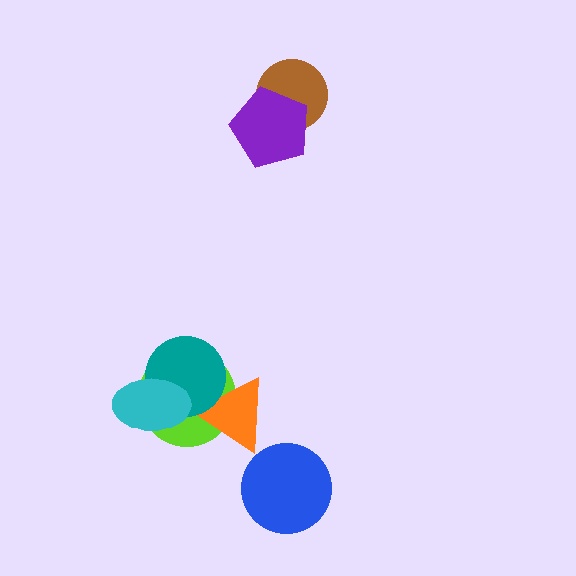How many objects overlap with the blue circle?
0 objects overlap with the blue circle.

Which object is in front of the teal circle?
The cyan ellipse is in front of the teal circle.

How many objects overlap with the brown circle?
1 object overlaps with the brown circle.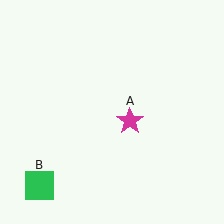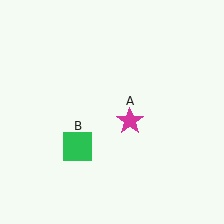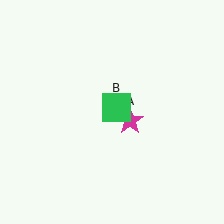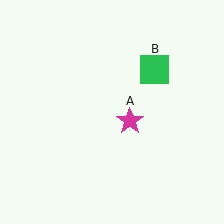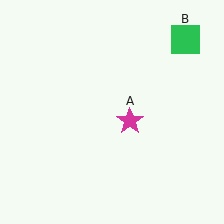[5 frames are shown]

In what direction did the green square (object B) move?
The green square (object B) moved up and to the right.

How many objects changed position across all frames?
1 object changed position: green square (object B).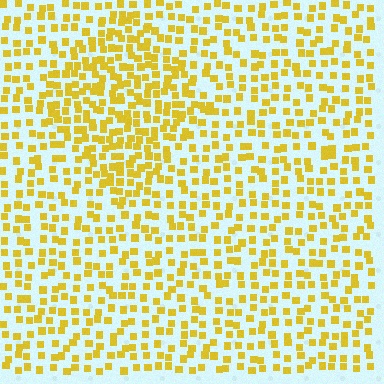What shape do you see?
I see a diamond.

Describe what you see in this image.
The image contains small yellow elements arranged at two different densities. A diamond-shaped region is visible where the elements are more densely packed than the surrounding area.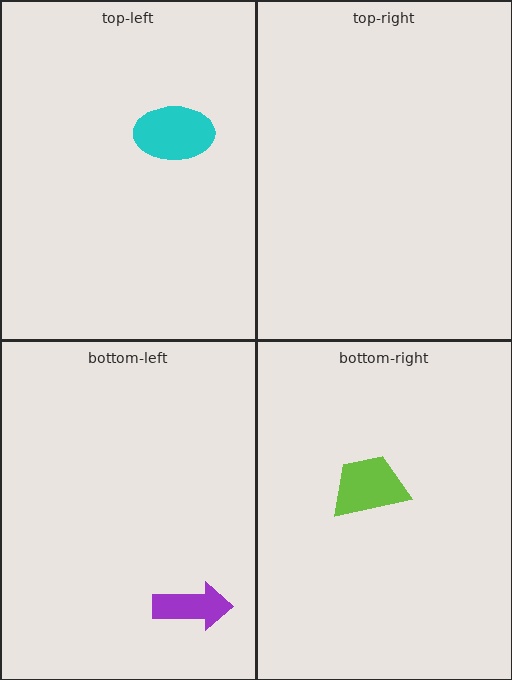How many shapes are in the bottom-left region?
1.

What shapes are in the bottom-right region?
The lime trapezoid.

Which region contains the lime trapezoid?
The bottom-right region.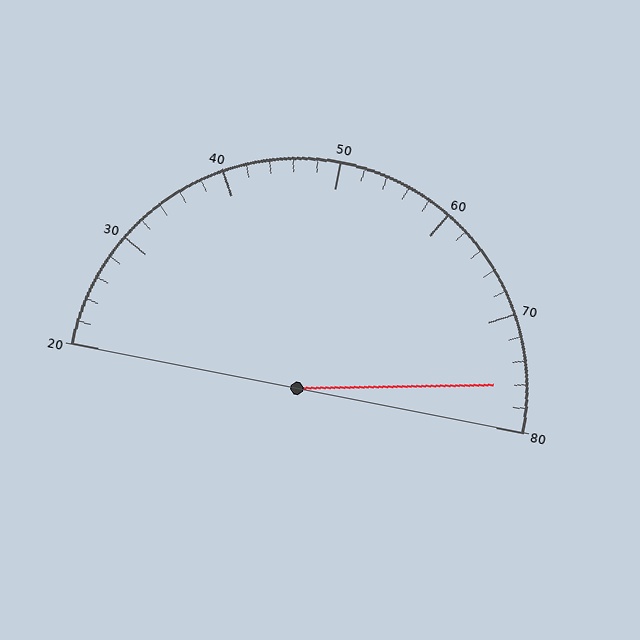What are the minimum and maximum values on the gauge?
The gauge ranges from 20 to 80.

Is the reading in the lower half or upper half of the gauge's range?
The reading is in the upper half of the range (20 to 80).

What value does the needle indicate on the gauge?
The needle indicates approximately 76.